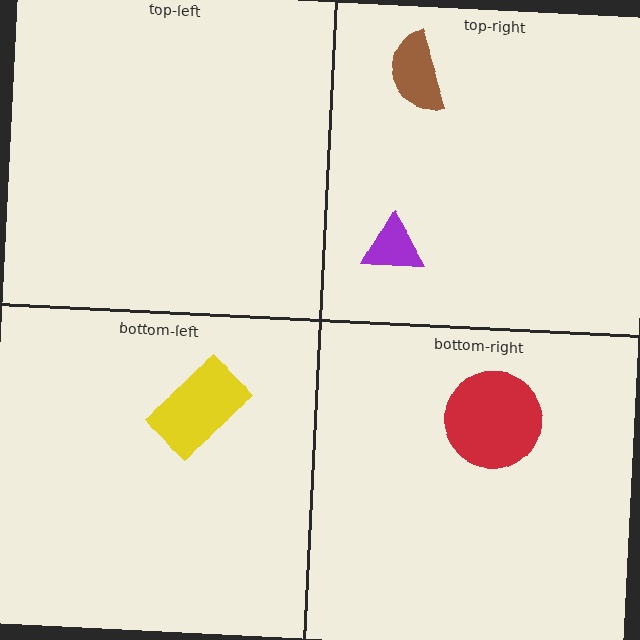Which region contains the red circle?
The bottom-right region.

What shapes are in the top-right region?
The purple triangle, the brown semicircle.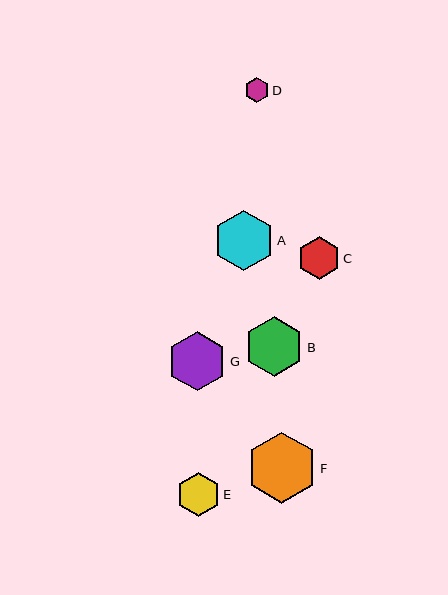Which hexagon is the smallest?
Hexagon D is the smallest with a size of approximately 25 pixels.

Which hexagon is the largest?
Hexagon F is the largest with a size of approximately 71 pixels.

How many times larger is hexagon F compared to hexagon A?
Hexagon F is approximately 1.2 times the size of hexagon A.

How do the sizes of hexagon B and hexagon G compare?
Hexagon B and hexagon G are approximately the same size.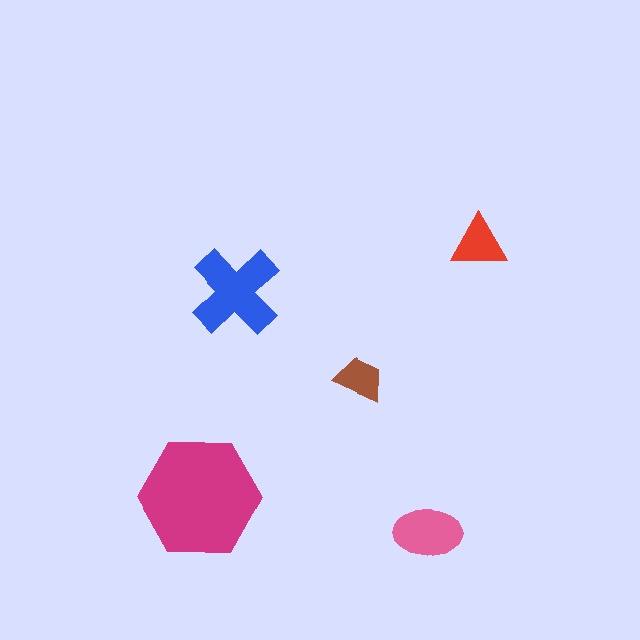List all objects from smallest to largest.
The brown trapezoid, the red triangle, the pink ellipse, the blue cross, the magenta hexagon.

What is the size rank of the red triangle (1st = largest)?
4th.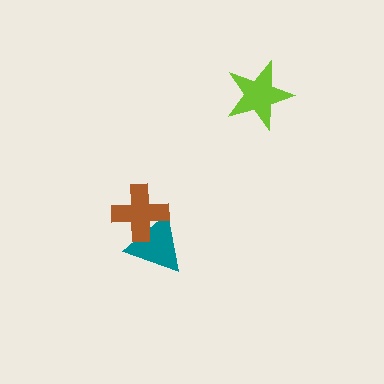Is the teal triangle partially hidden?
Yes, it is partially covered by another shape.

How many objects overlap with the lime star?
0 objects overlap with the lime star.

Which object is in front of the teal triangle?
The brown cross is in front of the teal triangle.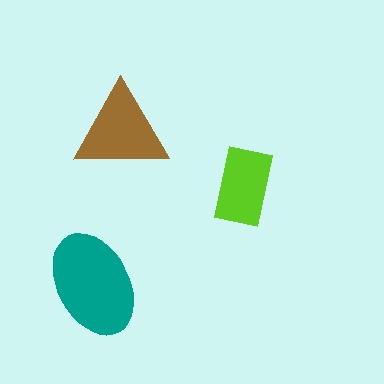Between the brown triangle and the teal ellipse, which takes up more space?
The teal ellipse.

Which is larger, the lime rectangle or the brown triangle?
The brown triangle.